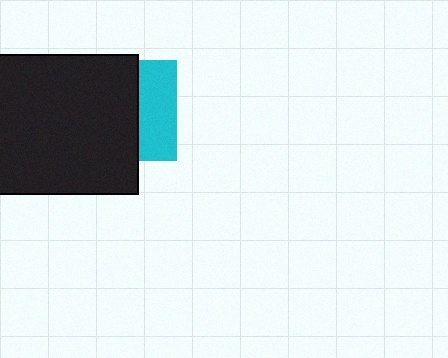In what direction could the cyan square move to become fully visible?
The cyan square could move right. That would shift it out from behind the black rectangle entirely.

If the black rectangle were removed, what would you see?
You would see the complete cyan square.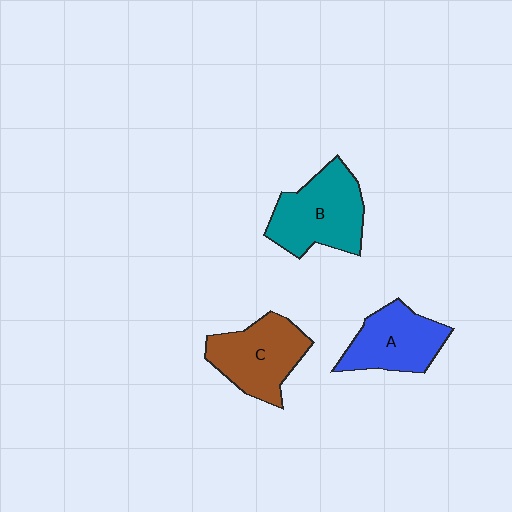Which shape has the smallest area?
Shape A (blue).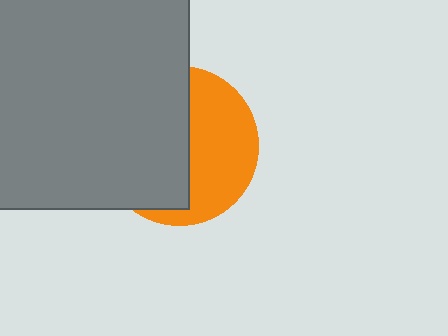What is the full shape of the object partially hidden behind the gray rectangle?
The partially hidden object is an orange circle.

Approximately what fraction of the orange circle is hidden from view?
Roughly 54% of the orange circle is hidden behind the gray rectangle.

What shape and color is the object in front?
The object in front is a gray rectangle.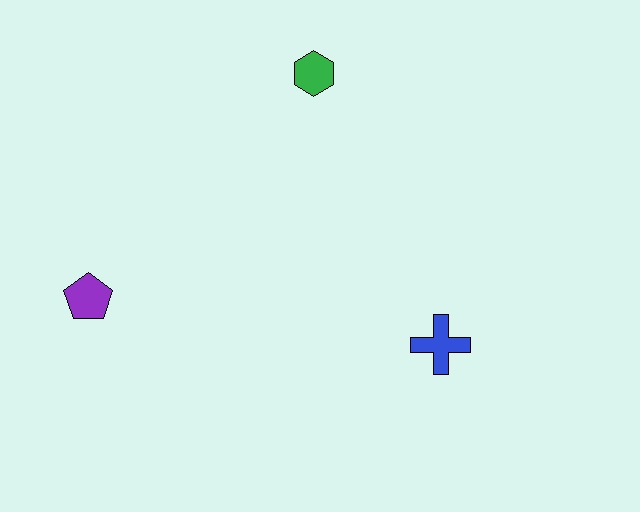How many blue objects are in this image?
There is 1 blue object.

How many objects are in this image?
There are 3 objects.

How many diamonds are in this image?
There are no diamonds.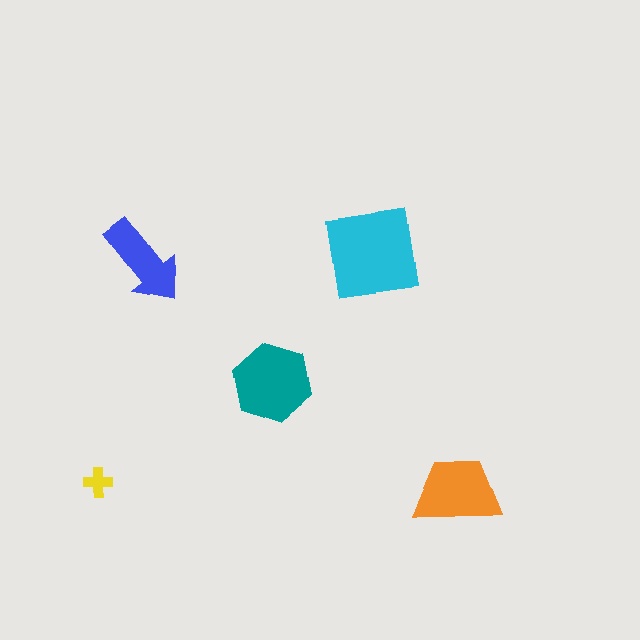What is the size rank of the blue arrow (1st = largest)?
4th.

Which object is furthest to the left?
The yellow cross is leftmost.